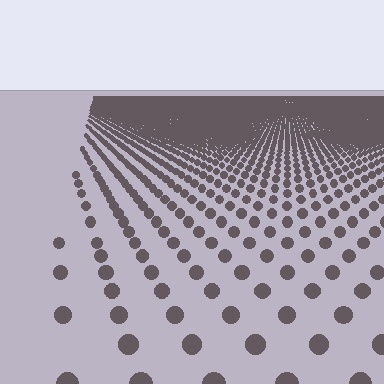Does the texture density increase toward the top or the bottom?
Density increases toward the top.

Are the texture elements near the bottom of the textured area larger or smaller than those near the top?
Larger. Near the bottom, elements are closer to the viewer and appear at a bigger on-screen size.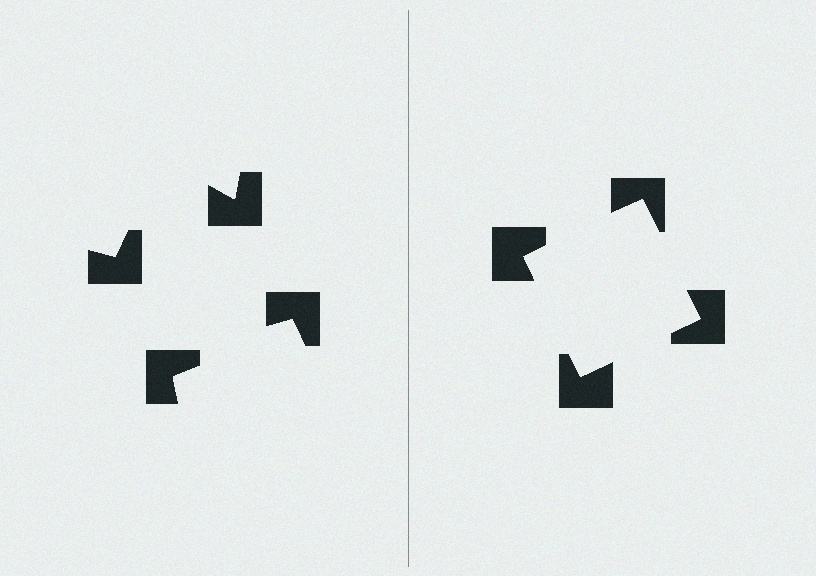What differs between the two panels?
The notched squares are positioned identically on both sides; only the wedge orientations differ. On the right they align to a square; on the left they are misaligned.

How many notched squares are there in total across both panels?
8 — 4 on each side.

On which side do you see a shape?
An illusory square appears on the right side. On the left side the wedge cuts are rotated, so no coherent shape forms.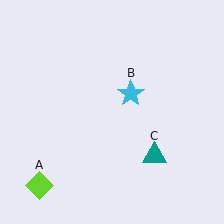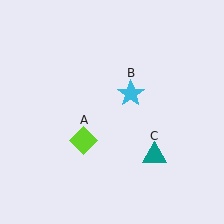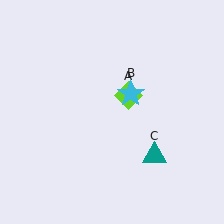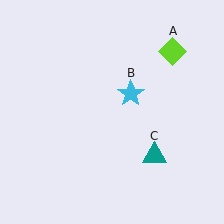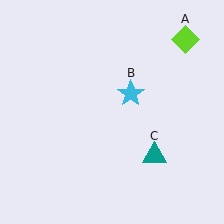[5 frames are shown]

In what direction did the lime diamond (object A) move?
The lime diamond (object A) moved up and to the right.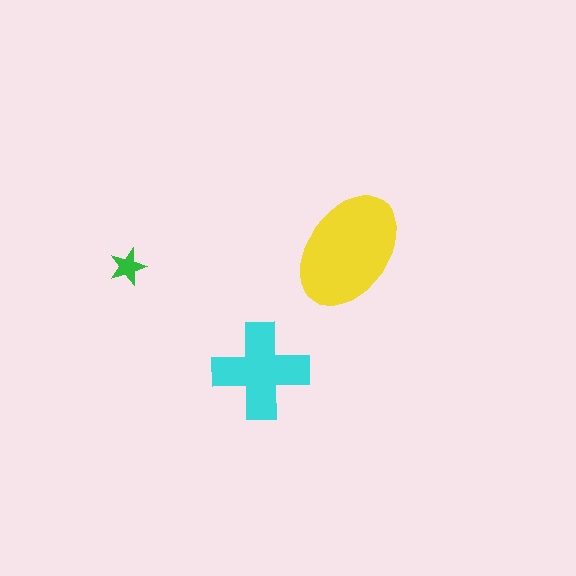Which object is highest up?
The yellow ellipse is topmost.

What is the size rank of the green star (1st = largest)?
3rd.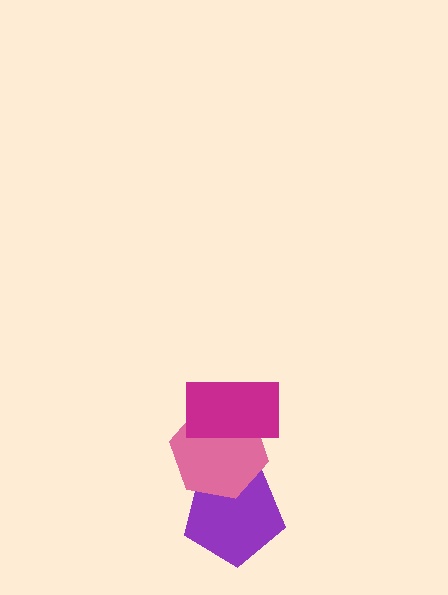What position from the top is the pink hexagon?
The pink hexagon is 2nd from the top.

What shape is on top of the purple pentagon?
The pink hexagon is on top of the purple pentagon.